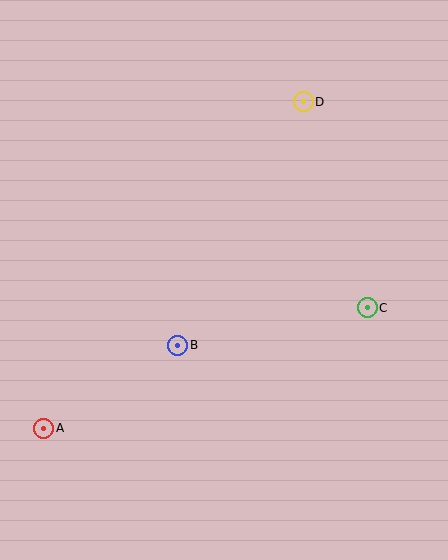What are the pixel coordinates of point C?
Point C is at (367, 308).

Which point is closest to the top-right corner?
Point D is closest to the top-right corner.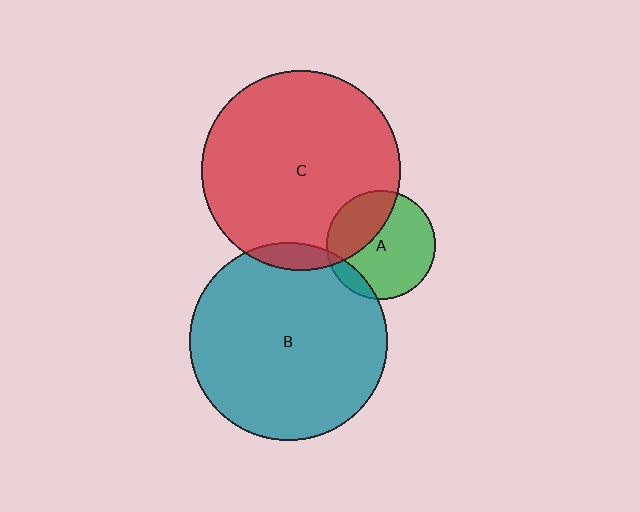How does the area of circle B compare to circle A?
Approximately 3.3 times.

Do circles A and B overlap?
Yes.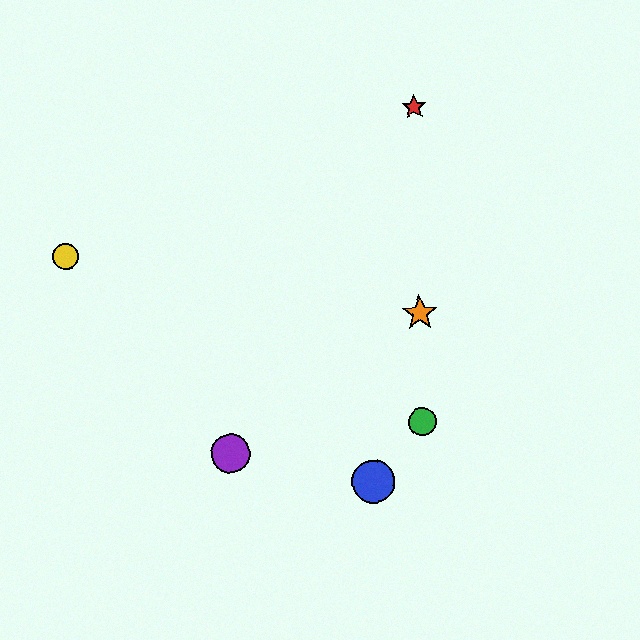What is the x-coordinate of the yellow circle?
The yellow circle is at x≈66.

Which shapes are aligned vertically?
The red star, the green circle, the orange star are aligned vertically.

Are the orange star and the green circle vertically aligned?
Yes, both are at x≈420.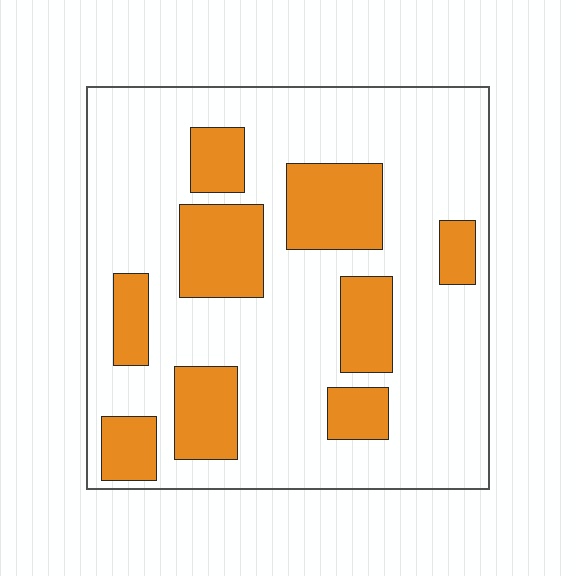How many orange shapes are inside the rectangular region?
9.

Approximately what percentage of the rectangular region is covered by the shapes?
Approximately 25%.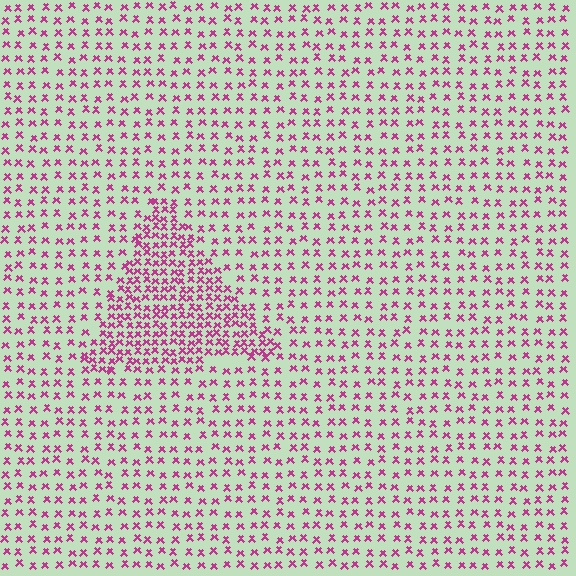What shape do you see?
I see a triangle.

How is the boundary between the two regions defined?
The boundary is defined by a change in element density (approximately 2.1x ratio). All elements are the same color, size, and shape.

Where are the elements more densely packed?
The elements are more densely packed inside the triangle boundary.